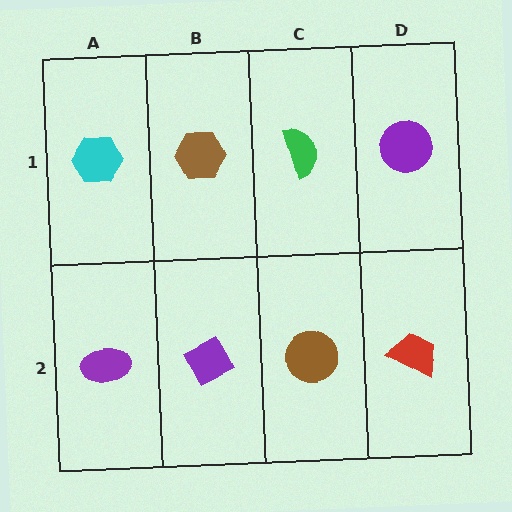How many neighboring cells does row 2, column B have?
3.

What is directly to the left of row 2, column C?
A purple diamond.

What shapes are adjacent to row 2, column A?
A cyan hexagon (row 1, column A), a purple diamond (row 2, column B).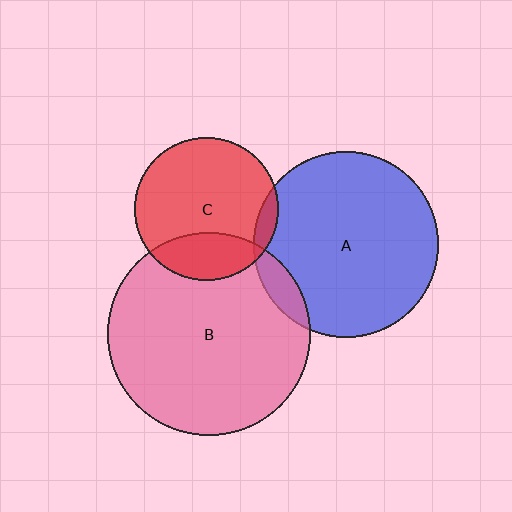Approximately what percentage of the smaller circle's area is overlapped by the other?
Approximately 25%.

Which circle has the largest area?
Circle B (pink).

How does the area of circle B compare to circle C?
Approximately 2.0 times.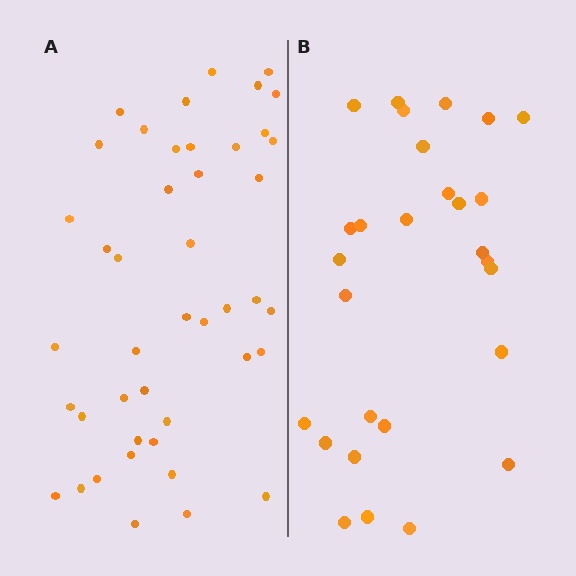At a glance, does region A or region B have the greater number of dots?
Region A (the left region) has more dots.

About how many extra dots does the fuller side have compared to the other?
Region A has approximately 15 more dots than region B.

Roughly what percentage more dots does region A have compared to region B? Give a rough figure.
About 55% more.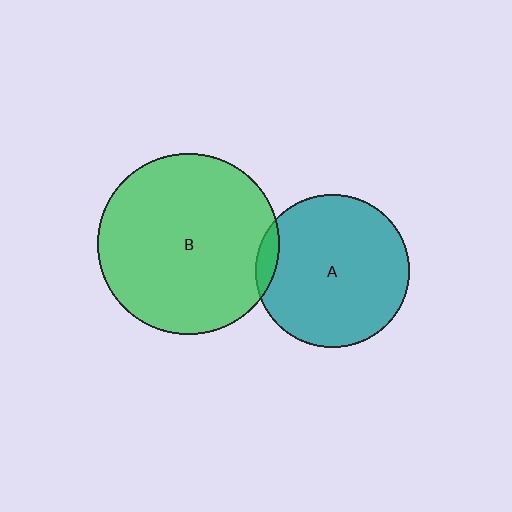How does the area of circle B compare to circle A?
Approximately 1.4 times.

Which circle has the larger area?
Circle B (green).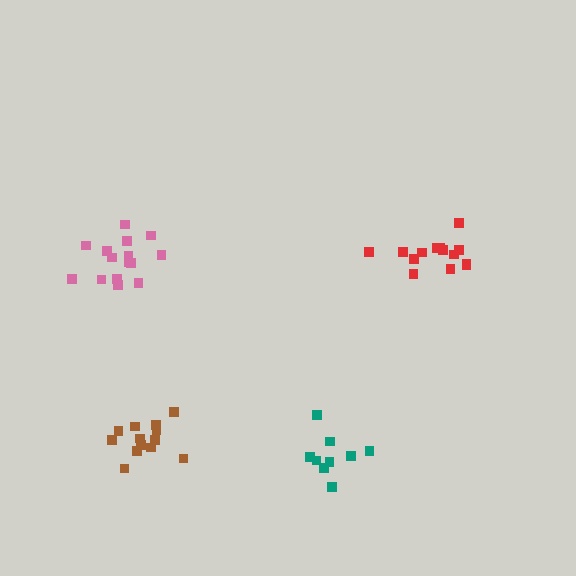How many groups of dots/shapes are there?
There are 4 groups.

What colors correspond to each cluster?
The clusters are colored: teal, pink, red, brown.